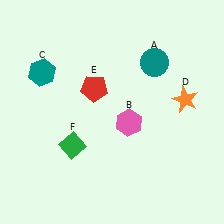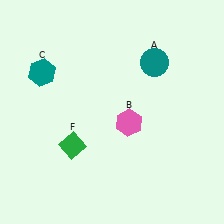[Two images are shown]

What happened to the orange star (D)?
The orange star (D) was removed in Image 2. It was in the top-right area of Image 1.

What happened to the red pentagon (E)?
The red pentagon (E) was removed in Image 2. It was in the top-left area of Image 1.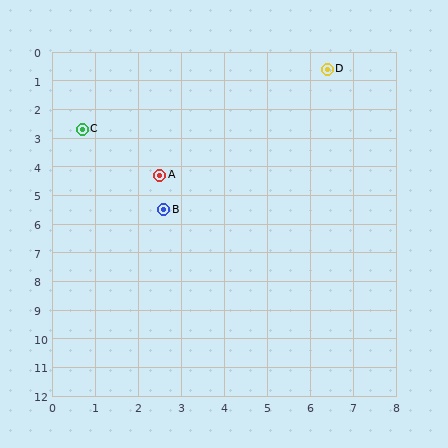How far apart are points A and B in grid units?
Points A and B are about 1.2 grid units apart.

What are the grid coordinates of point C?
Point C is at approximately (0.7, 2.7).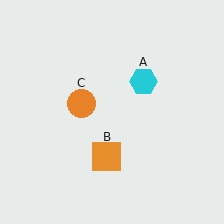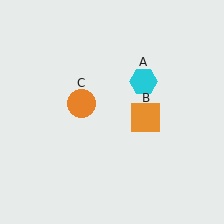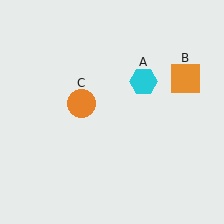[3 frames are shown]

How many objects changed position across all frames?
1 object changed position: orange square (object B).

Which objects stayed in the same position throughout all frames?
Cyan hexagon (object A) and orange circle (object C) remained stationary.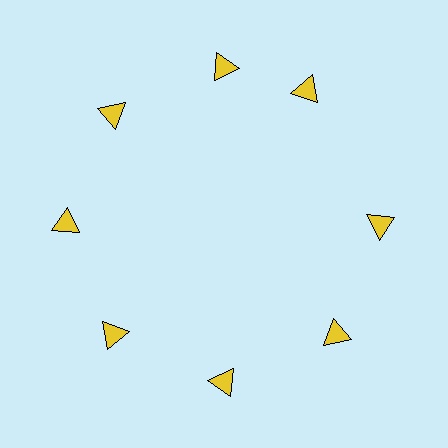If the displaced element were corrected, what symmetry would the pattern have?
It would have 8-fold rotational symmetry — the pattern would map onto itself every 45 degrees.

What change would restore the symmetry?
The symmetry would be restored by rotating it back into even spacing with its neighbors so that all 8 triangles sit at equal angles and equal distance from the center.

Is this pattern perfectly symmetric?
No. The 8 yellow triangles are arranged in a ring, but one element near the 2 o'clock position is rotated out of alignment along the ring, breaking the 8-fold rotational symmetry.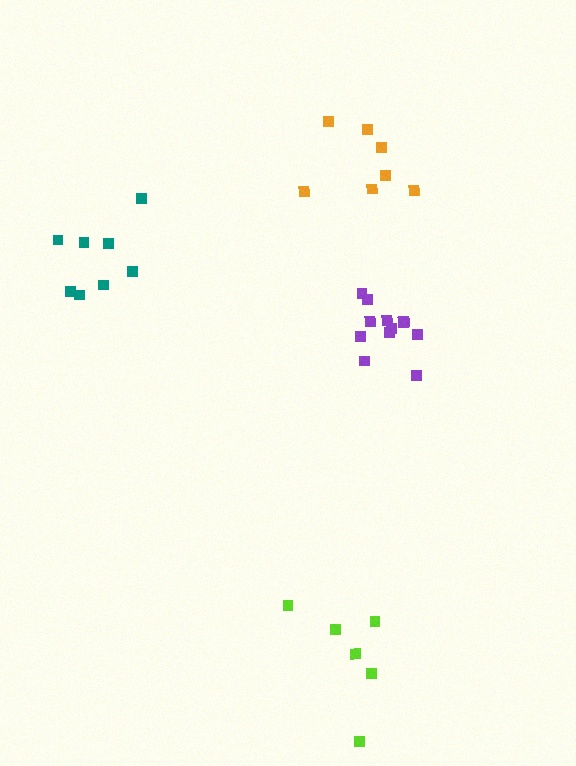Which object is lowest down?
The lime cluster is bottommost.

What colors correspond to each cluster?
The clusters are colored: purple, lime, teal, orange.